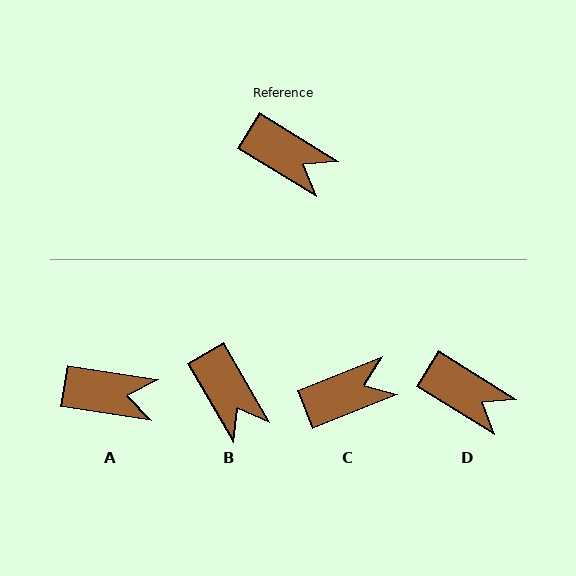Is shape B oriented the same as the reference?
No, it is off by about 28 degrees.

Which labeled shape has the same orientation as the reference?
D.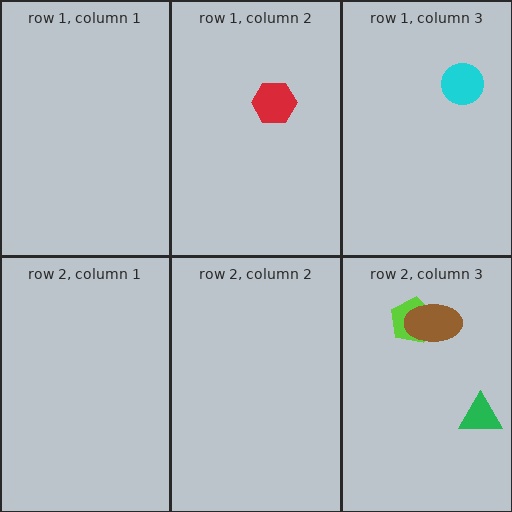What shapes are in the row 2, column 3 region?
The lime pentagon, the green triangle, the brown ellipse.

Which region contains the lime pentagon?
The row 2, column 3 region.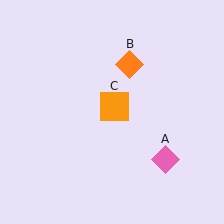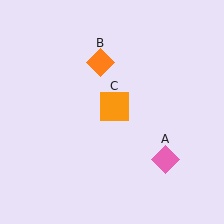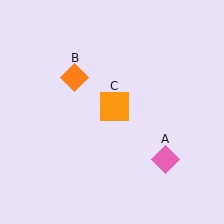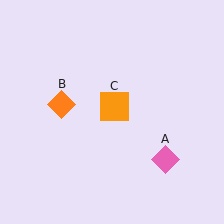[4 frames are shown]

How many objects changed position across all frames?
1 object changed position: orange diamond (object B).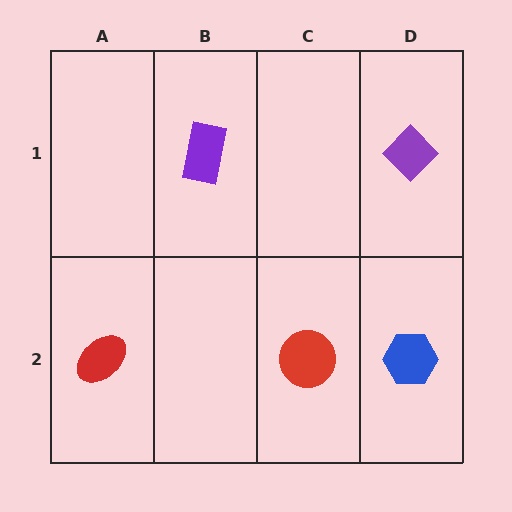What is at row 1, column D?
A purple diamond.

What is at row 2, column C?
A red circle.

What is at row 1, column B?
A purple rectangle.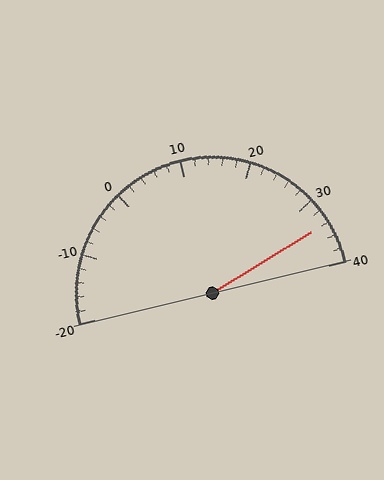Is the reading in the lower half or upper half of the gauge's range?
The reading is in the upper half of the range (-20 to 40).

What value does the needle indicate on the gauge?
The needle indicates approximately 34.